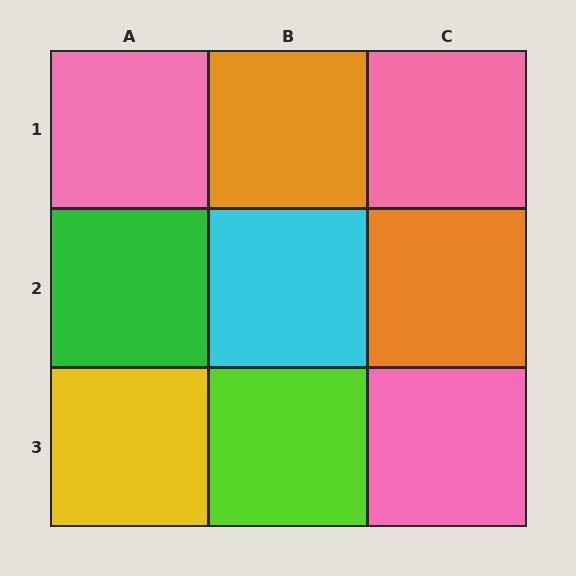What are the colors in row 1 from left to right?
Pink, orange, pink.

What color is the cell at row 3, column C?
Pink.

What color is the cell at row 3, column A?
Yellow.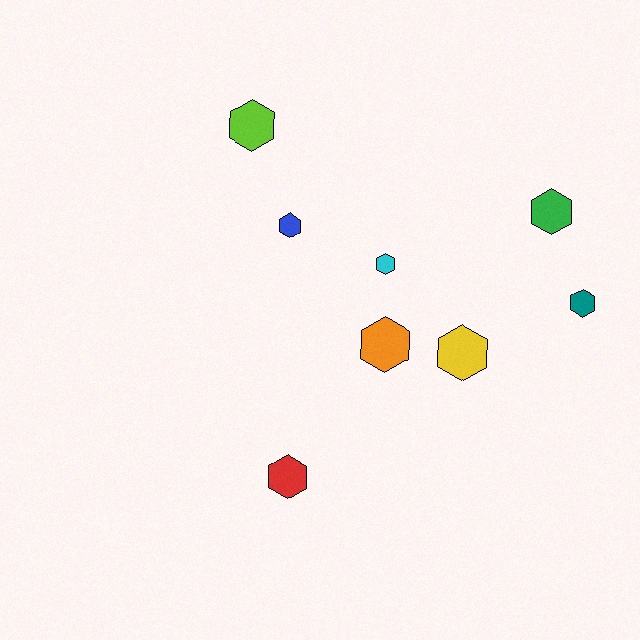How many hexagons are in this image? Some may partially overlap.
There are 8 hexagons.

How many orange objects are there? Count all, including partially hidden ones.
There is 1 orange object.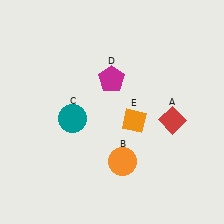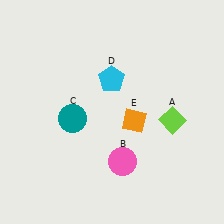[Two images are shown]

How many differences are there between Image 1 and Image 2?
There are 3 differences between the two images.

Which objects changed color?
A changed from red to lime. B changed from orange to pink. D changed from magenta to cyan.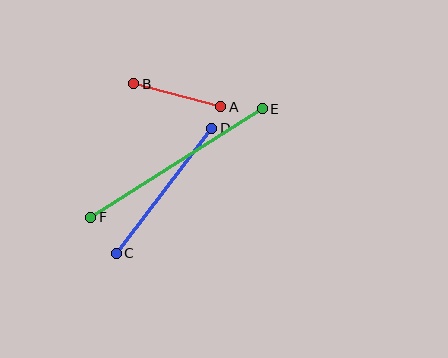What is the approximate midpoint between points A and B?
The midpoint is at approximately (177, 95) pixels.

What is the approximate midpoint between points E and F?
The midpoint is at approximately (177, 163) pixels.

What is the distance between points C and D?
The distance is approximately 157 pixels.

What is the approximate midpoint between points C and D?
The midpoint is at approximately (164, 191) pixels.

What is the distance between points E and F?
The distance is approximately 203 pixels.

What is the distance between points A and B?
The distance is approximately 90 pixels.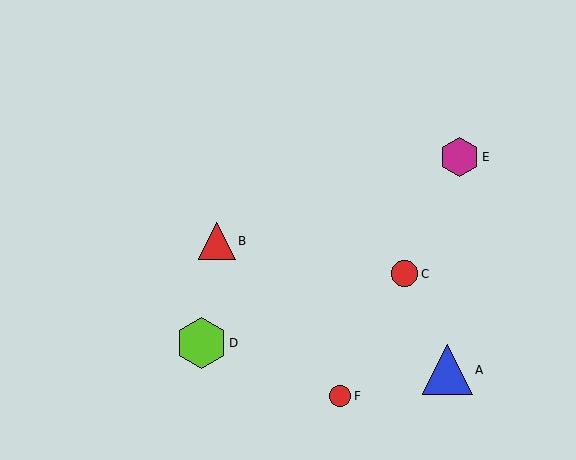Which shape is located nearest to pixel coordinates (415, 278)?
The red circle (labeled C) at (405, 274) is nearest to that location.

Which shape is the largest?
The lime hexagon (labeled D) is the largest.